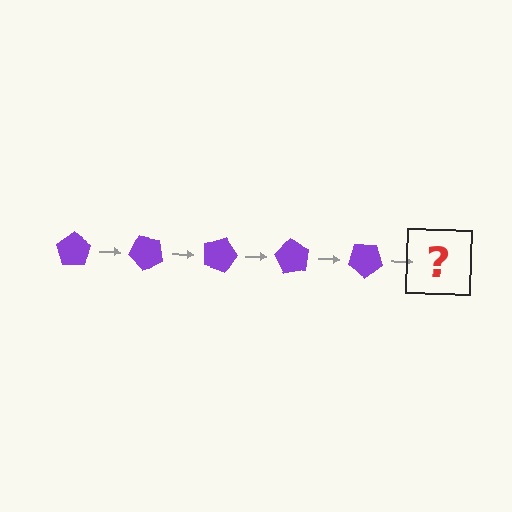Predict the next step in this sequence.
The next step is a purple pentagon rotated 225 degrees.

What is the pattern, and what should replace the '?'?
The pattern is that the pentagon rotates 45 degrees each step. The '?' should be a purple pentagon rotated 225 degrees.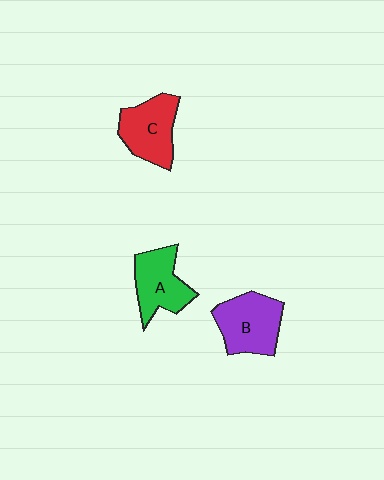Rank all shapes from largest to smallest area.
From largest to smallest: B (purple), C (red), A (green).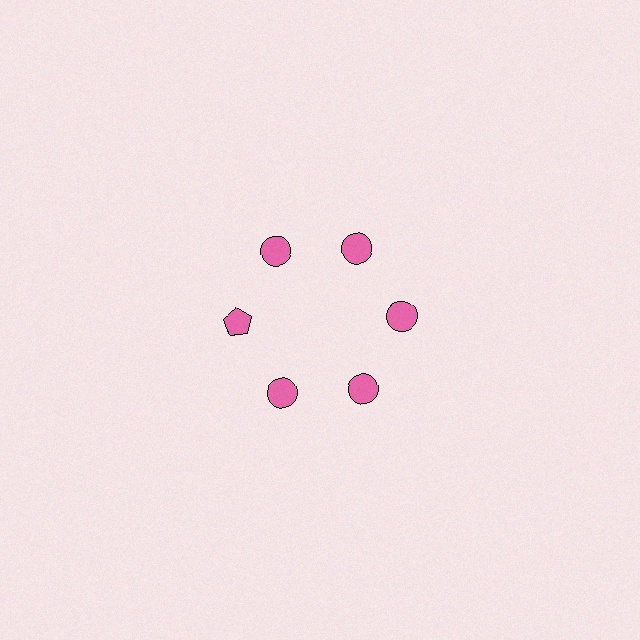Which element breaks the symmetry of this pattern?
The pink pentagon at roughly the 9 o'clock position breaks the symmetry. All other shapes are pink circles.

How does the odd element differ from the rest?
It has a different shape: pentagon instead of circle.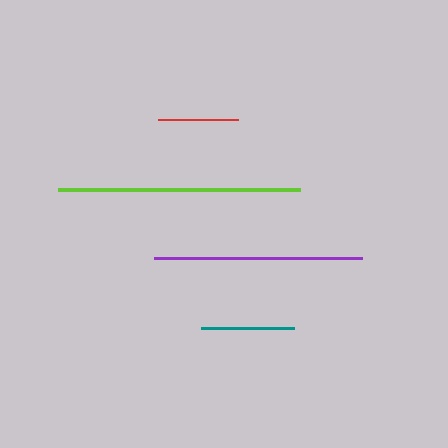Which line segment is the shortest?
The red line is the shortest at approximately 80 pixels.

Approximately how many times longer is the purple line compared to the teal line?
The purple line is approximately 2.2 times the length of the teal line.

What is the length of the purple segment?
The purple segment is approximately 208 pixels long.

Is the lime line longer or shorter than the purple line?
The lime line is longer than the purple line.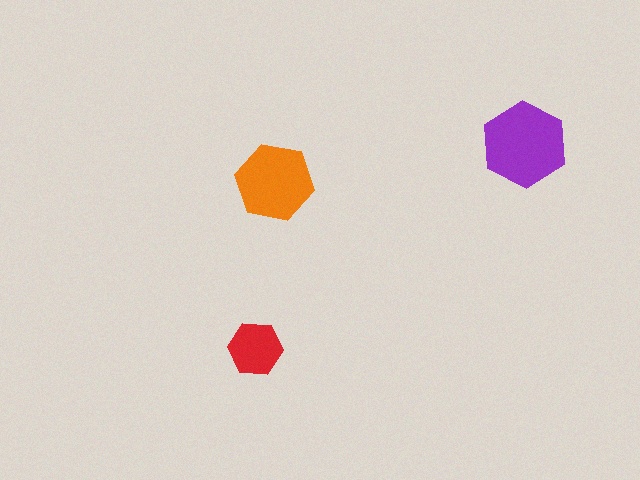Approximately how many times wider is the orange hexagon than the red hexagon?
About 1.5 times wider.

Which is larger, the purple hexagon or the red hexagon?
The purple one.